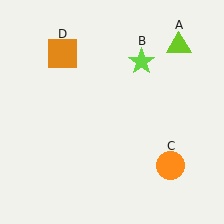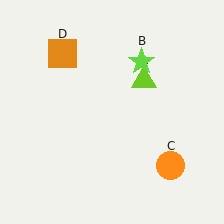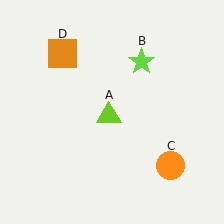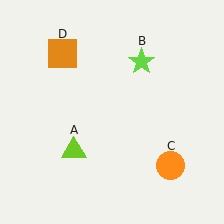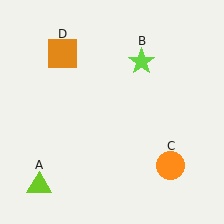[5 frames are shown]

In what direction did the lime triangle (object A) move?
The lime triangle (object A) moved down and to the left.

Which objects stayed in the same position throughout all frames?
Lime star (object B) and orange circle (object C) and orange square (object D) remained stationary.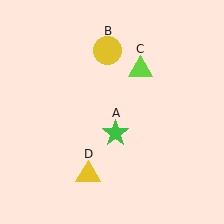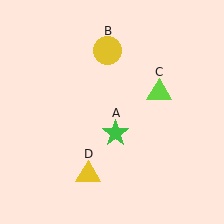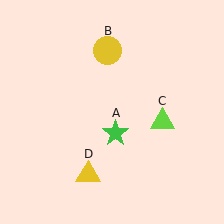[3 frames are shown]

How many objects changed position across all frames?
1 object changed position: lime triangle (object C).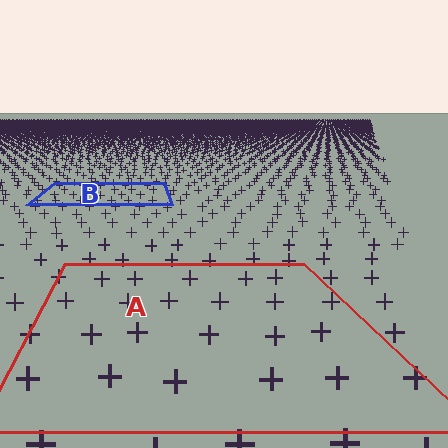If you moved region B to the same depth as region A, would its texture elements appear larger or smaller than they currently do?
They would appear larger. At a closer depth, the same texture elements are projected at a bigger on-screen size.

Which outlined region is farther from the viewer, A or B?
Region B is farther from the viewer — the texture elements inside it appear smaller and more densely packed.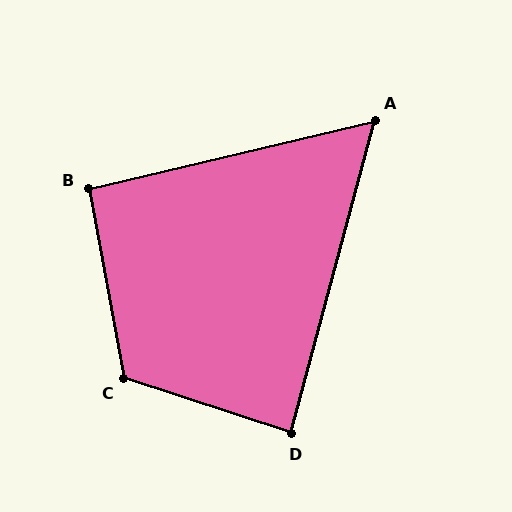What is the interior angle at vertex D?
Approximately 87 degrees (approximately right).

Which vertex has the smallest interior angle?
A, at approximately 62 degrees.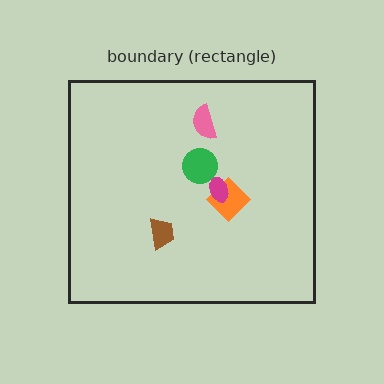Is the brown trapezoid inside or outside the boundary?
Inside.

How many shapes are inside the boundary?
5 inside, 0 outside.